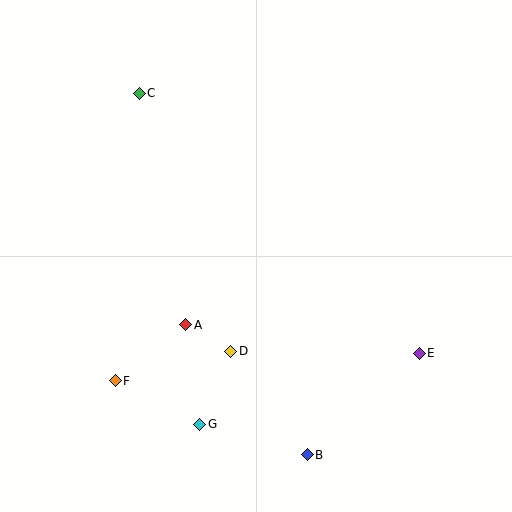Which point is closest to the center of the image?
Point A at (186, 325) is closest to the center.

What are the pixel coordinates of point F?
Point F is at (115, 381).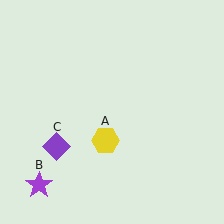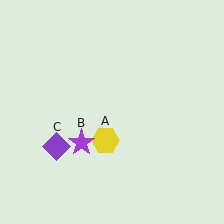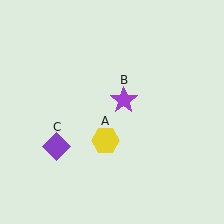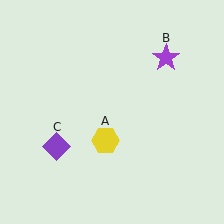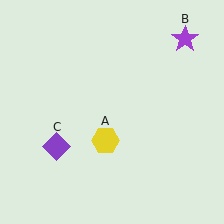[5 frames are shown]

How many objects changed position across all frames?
1 object changed position: purple star (object B).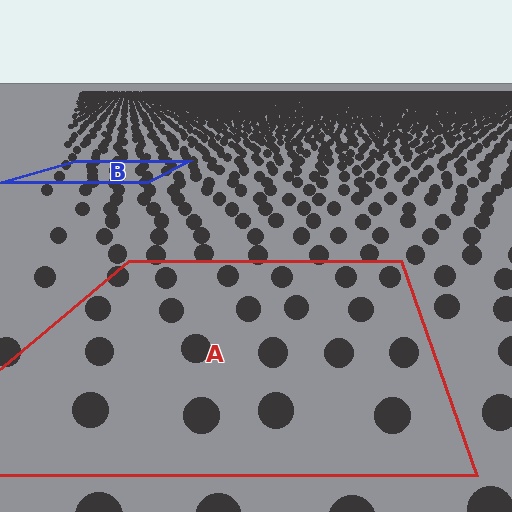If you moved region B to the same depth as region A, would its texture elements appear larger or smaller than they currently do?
They would appear larger. At a closer depth, the same texture elements are projected at a bigger on-screen size.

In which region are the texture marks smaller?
The texture marks are smaller in region B, because it is farther away.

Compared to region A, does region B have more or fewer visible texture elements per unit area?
Region B has more texture elements per unit area — they are packed more densely because it is farther away.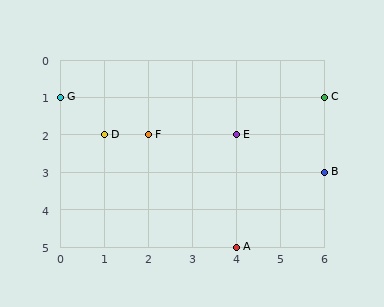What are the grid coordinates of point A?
Point A is at grid coordinates (4, 5).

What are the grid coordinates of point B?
Point B is at grid coordinates (6, 3).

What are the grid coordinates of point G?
Point G is at grid coordinates (0, 1).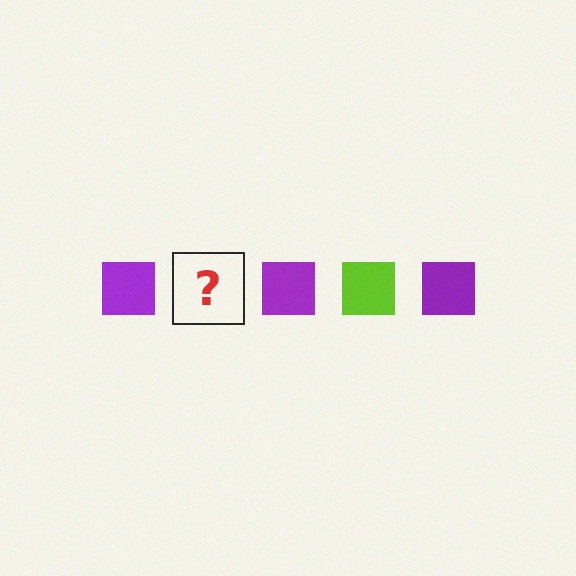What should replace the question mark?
The question mark should be replaced with a lime square.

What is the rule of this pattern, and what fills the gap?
The rule is that the pattern cycles through purple, lime squares. The gap should be filled with a lime square.